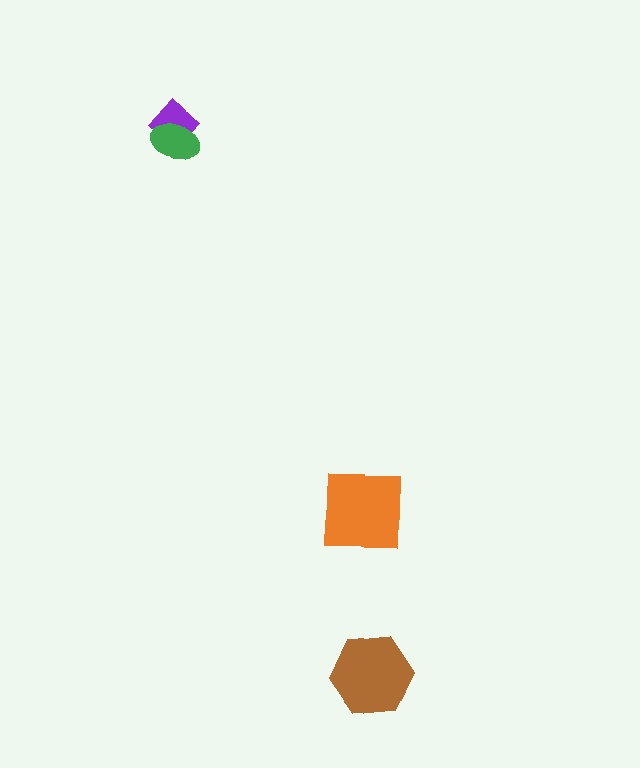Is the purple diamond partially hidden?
Yes, it is partially covered by another shape.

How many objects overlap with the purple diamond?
1 object overlaps with the purple diamond.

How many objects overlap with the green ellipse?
1 object overlaps with the green ellipse.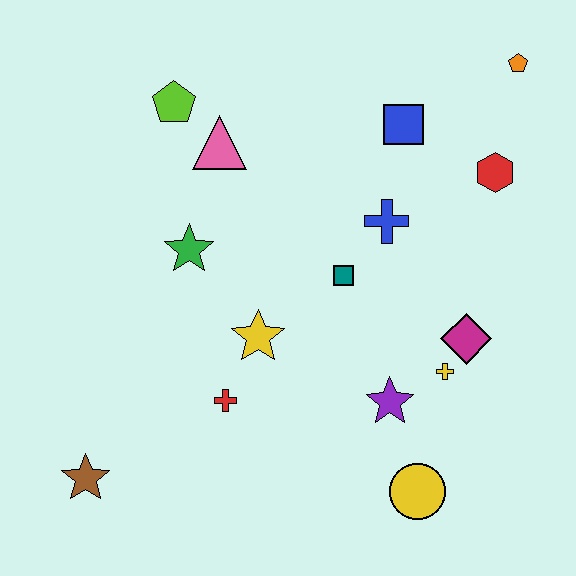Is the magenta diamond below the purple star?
No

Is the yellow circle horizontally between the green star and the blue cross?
No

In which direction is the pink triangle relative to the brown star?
The pink triangle is above the brown star.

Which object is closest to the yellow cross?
The magenta diamond is closest to the yellow cross.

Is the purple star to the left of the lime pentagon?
No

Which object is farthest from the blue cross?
The brown star is farthest from the blue cross.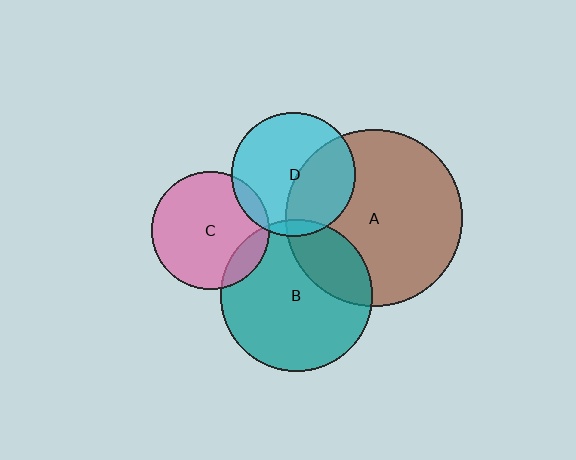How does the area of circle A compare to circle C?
Approximately 2.2 times.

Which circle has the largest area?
Circle A (brown).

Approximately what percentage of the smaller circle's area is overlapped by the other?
Approximately 10%.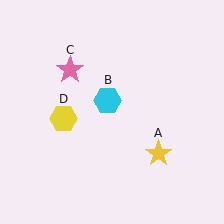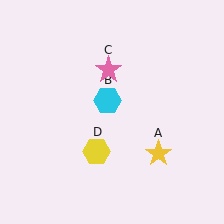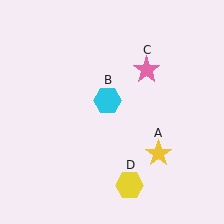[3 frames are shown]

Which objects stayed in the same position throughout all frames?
Yellow star (object A) and cyan hexagon (object B) remained stationary.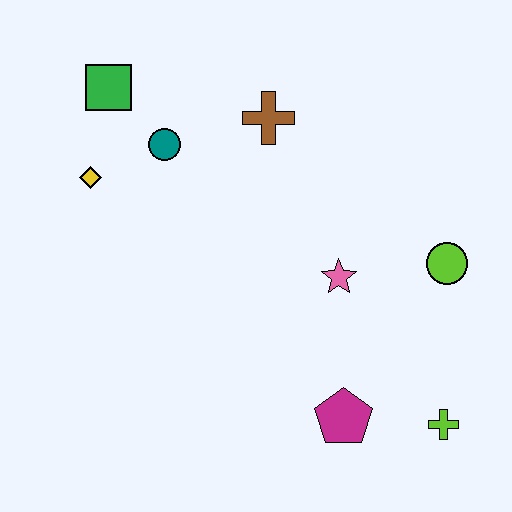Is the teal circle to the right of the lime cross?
No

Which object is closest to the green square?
The teal circle is closest to the green square.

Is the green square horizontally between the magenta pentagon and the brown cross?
No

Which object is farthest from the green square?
The lime cross is farthest from the green square.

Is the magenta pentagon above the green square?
No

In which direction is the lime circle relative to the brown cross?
The lime circle is to the right of the brown cross.